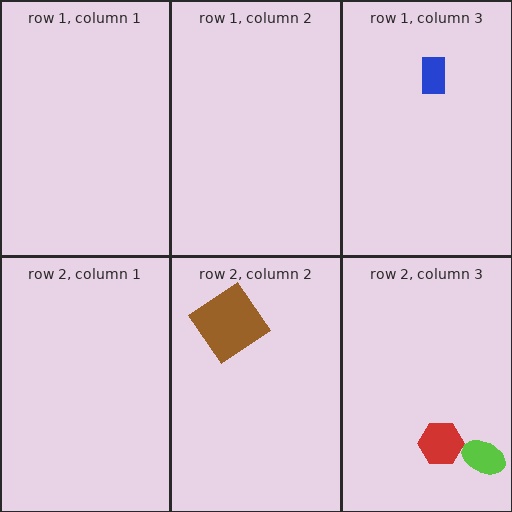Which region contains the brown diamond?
The row 2, column 2 region.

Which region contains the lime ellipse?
The row 2, column 3 region.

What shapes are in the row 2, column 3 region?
The lime ellipse, the red hexagon.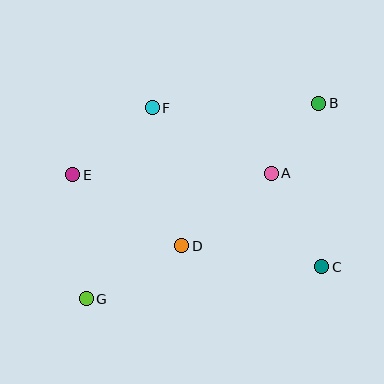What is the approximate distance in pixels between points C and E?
The distance between C and E is approximately 265 pixels.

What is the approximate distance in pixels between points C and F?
The distance between C and F is approximately 233 pixels.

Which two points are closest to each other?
Points A and B are closest to each other.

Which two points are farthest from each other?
Points B and G are farthest from each other.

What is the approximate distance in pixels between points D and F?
The distance between D and F is approximately 141 pixels.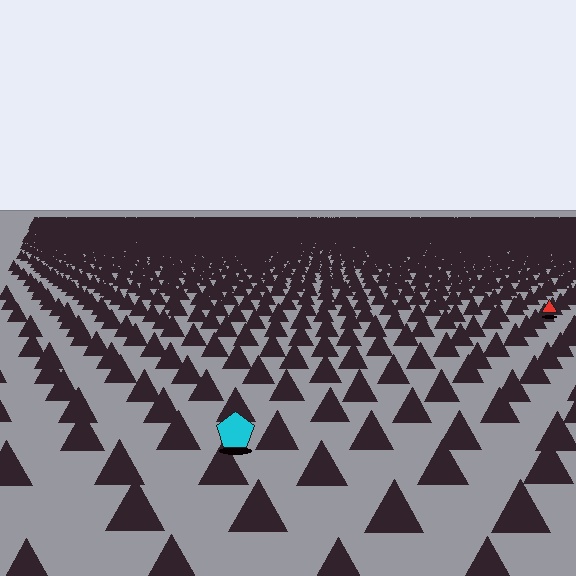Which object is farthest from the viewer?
The red triangle is farthest from the viewer. It appears smaller and the ground texture around it is denser.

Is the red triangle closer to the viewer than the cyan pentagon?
No. The cyan pentagon is closer — you can tell from the texture gradient: the ground texture is coarser near it.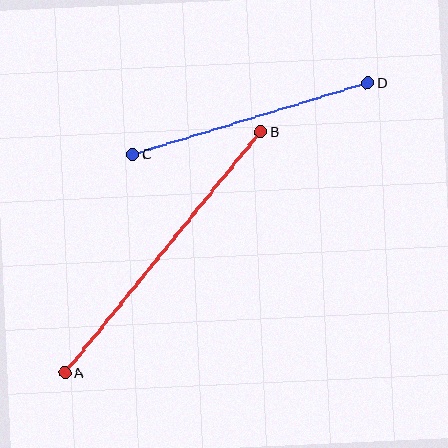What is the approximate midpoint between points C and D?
The midpoint is at approximately (250, 119) pixels.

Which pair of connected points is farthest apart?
Points A and B are farthest apart.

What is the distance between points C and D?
The distance is approximately 246 pixels.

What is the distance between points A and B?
The distance is approximately 311 pixels.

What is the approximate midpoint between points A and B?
The midpoint is at approximately (163, 253) pixels.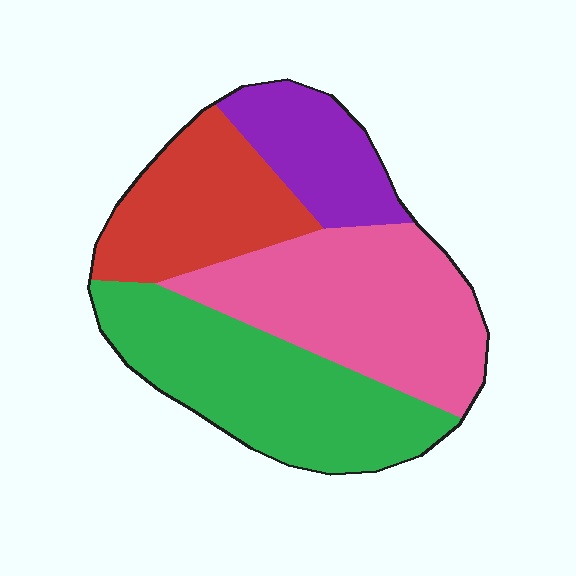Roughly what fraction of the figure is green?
Green takes up about one third (1/3) of the figure.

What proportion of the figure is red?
Red takes up about one fifth (1/5) of the figure.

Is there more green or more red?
Green.